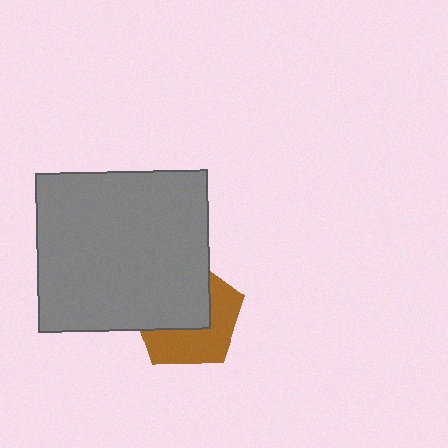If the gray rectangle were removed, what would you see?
You would see the complete brown pentagon.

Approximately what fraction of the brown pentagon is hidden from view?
Roughly 53% of the brown pentagon is hidden behind the gray rectangle.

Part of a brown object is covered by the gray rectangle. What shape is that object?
It is a pentagon.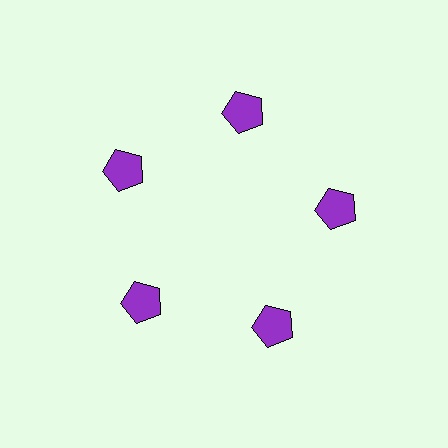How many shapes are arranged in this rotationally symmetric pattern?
There are 5 shapes, arranged in 5 groups of 1.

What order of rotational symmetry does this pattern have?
This pattern has 5-fold rotational symmetry.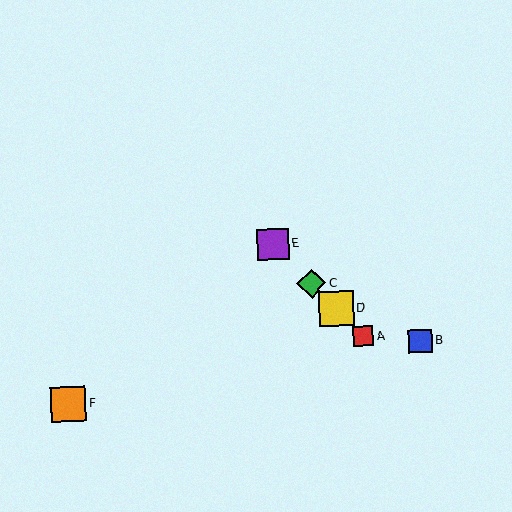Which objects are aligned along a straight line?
Objects A, C, D, E are aligned along a straight line.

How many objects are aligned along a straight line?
4 objects (A, C, D, E) are aligned along a straight line.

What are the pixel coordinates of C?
Object C is at (311, 283).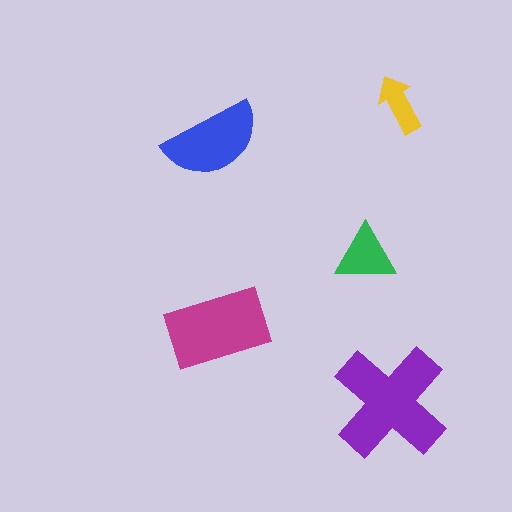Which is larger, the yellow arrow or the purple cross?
The purple cross.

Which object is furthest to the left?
The blue semicircle is leftmost.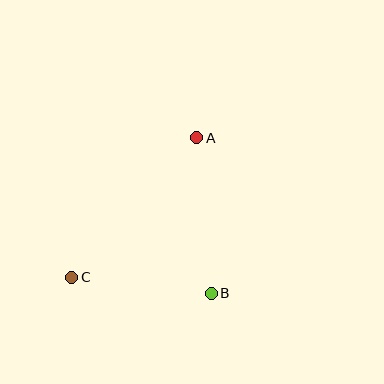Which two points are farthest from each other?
Points A and C are farthest from each other.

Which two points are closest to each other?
Points B and C are closest to each other.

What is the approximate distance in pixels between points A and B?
The distance between A and B is approximately 156 pixels.